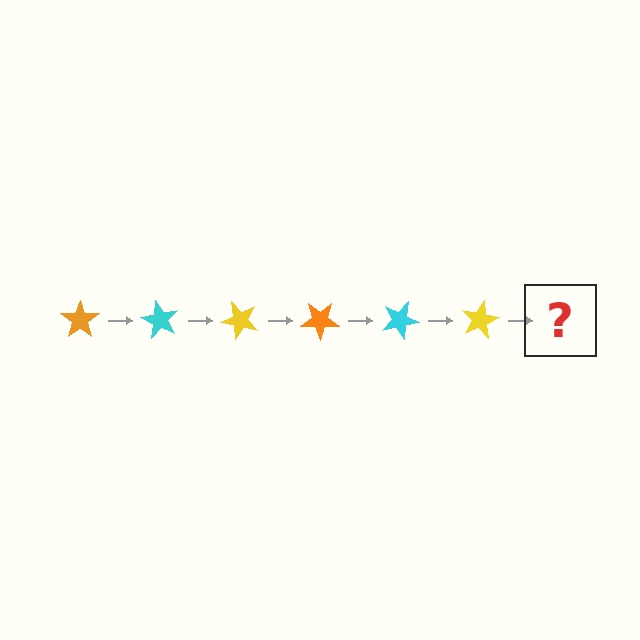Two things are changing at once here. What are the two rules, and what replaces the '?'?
The two rules are that it rotates 60 degrees each step and the color cycles through orange, cyan, and yellow. The '?' should be an orange star, rotated 360 degrees from the start.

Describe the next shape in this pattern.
It should be an orange star, rotated 360 degrees from the start.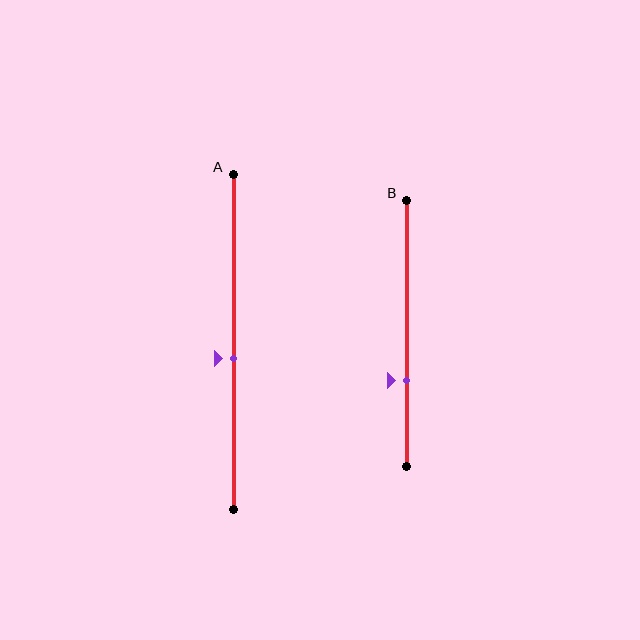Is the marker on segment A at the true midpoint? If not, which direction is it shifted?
No, the marker on segment A is shifted downward by about 5% of the segment length.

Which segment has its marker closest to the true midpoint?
Segment A has its marker closest to the true midpoint.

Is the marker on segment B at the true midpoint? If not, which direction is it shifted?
No, the marker on segment B is shifted downward by about 18% of the segment length.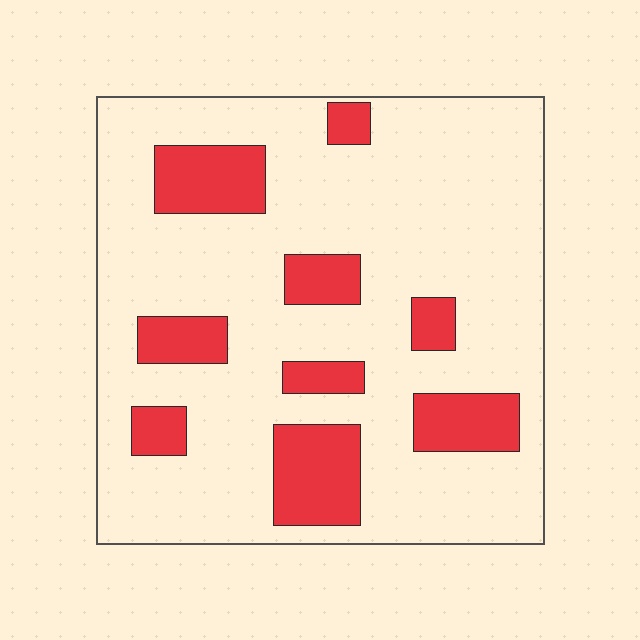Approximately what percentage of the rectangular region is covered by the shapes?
Approximately 20%.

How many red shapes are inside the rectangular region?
9.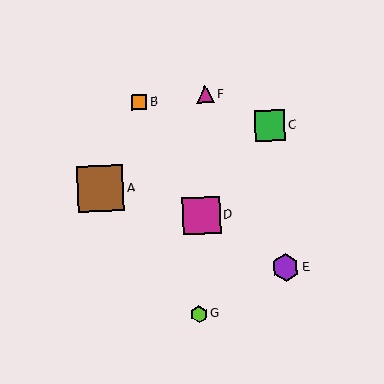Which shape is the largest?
The brown square (labeled A) is the largest.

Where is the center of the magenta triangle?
The center of the magenta triangle is at (205, 94).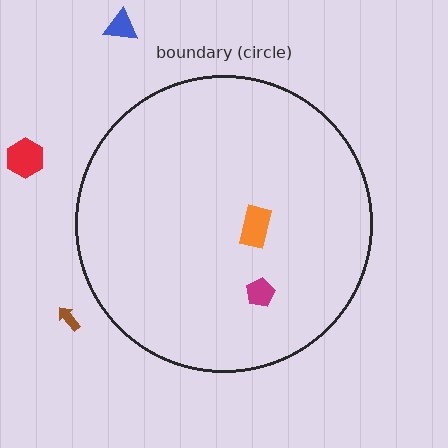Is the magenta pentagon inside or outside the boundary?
Inside.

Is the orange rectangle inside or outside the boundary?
Inside.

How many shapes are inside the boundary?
2 inside, 3 outside.